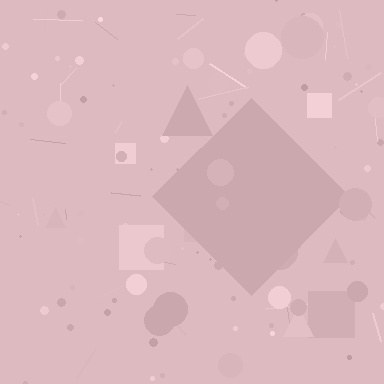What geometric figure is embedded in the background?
A diamond is embedded in the background.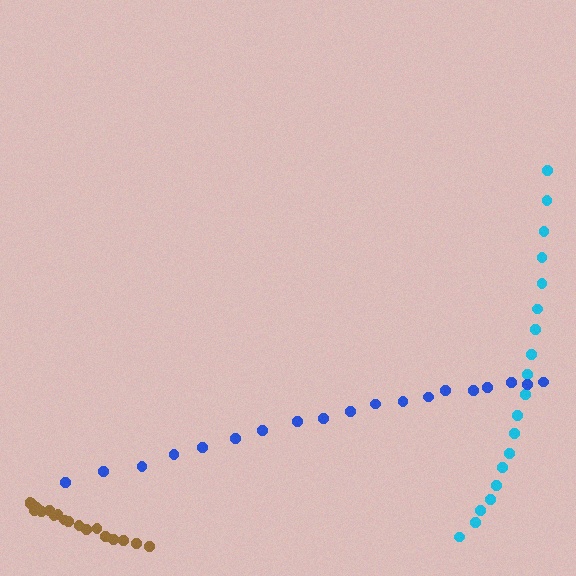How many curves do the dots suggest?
There are 3 distinct paths.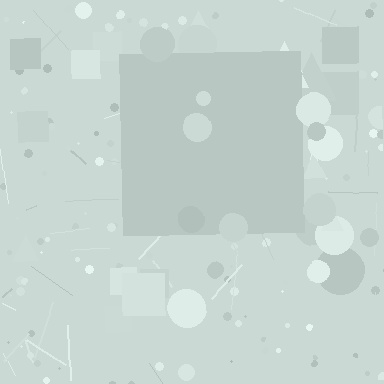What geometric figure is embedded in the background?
A square is embedded in the background.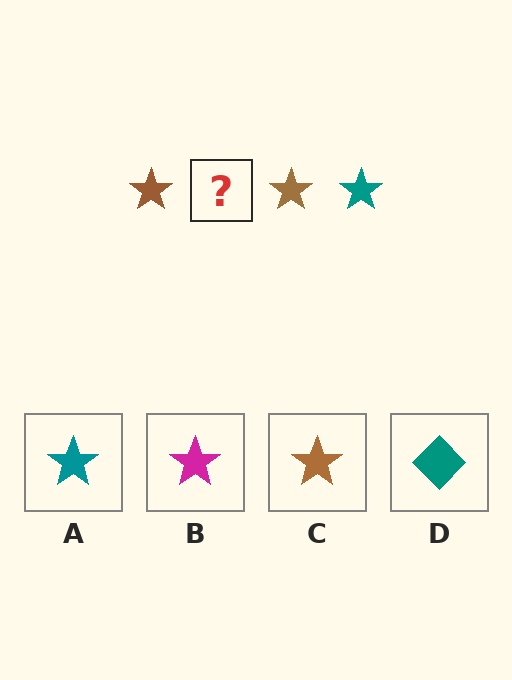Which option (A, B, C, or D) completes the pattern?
A.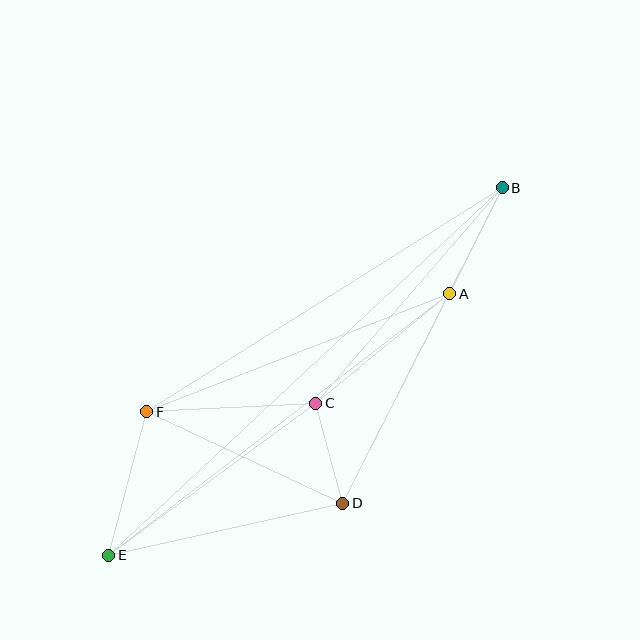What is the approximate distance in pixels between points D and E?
The distance between D and E is approximately 240 pixels.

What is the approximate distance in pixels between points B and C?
The distance between B and C is approximately 285 pixels.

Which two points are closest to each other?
Points C and D are closest to each other.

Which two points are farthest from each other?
Points B and E are farthest from each other.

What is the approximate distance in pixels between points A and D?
The distance between A and D is approximately 236 pixels.